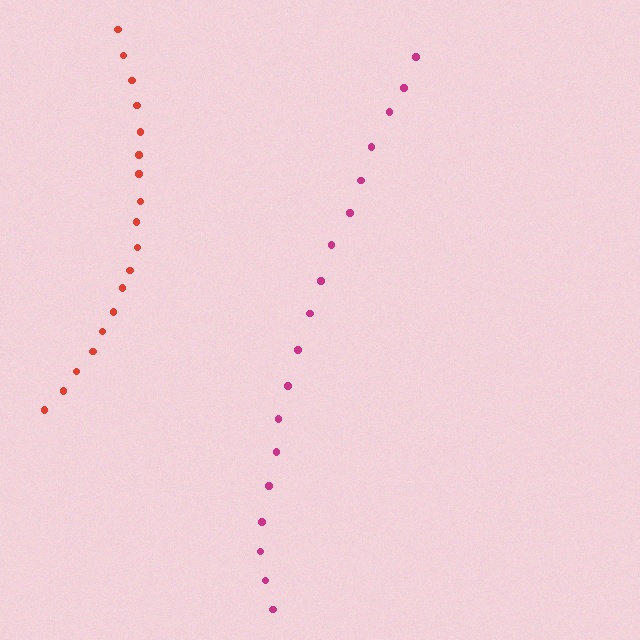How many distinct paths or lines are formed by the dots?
There are 2 distinct paths.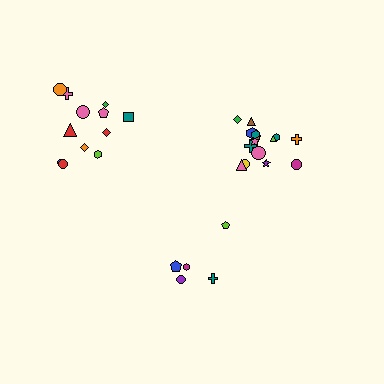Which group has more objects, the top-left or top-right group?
The top-right group.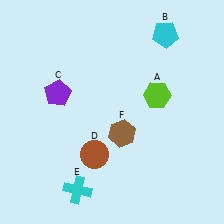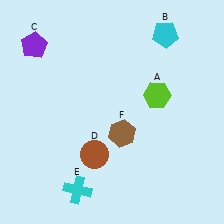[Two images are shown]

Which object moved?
The purple pentagon (C) moved up.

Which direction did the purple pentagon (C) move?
The purple pentagon (C) moved up.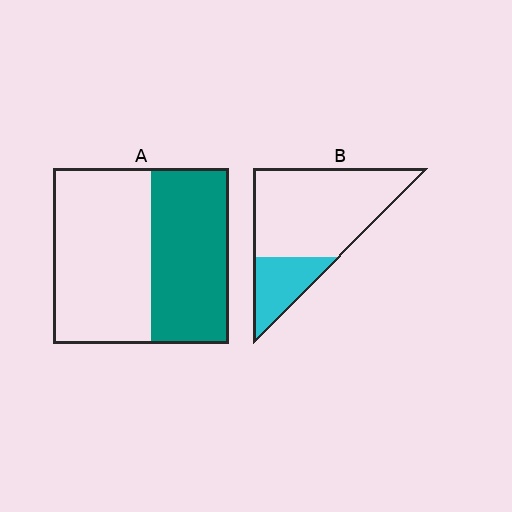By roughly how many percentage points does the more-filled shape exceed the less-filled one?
By roughly 20 percentage points (A over B).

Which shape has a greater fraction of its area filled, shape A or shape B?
Shape A.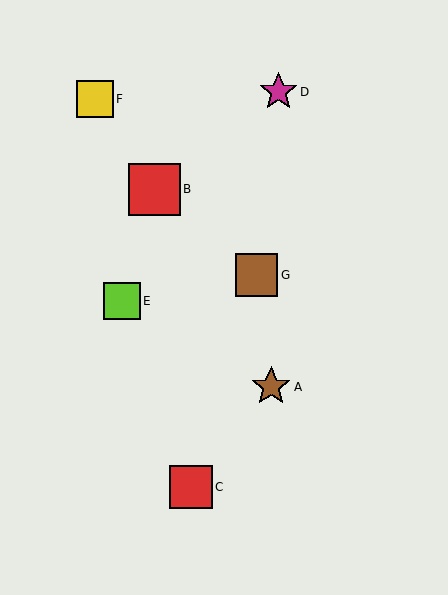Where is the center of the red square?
The center of the red square is at (191, 487).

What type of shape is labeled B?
Shape B is a red square.